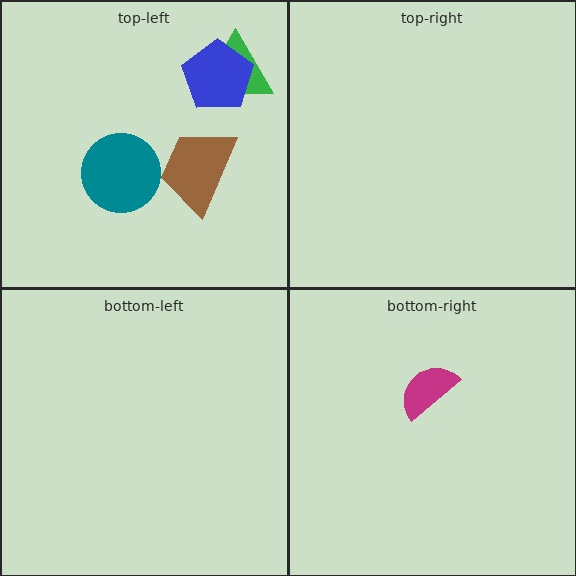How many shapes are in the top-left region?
4.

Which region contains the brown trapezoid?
The top-left region.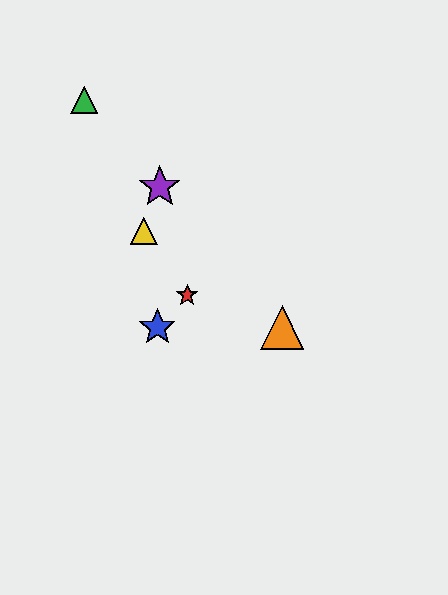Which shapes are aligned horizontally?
The blue star, the orange triangle are aligned horizontally.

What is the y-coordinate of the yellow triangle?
The yellow triangle is at y≈231.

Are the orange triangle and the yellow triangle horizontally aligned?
No, the orange triangle is at y≈327 and the yellow triangle is at y≈231.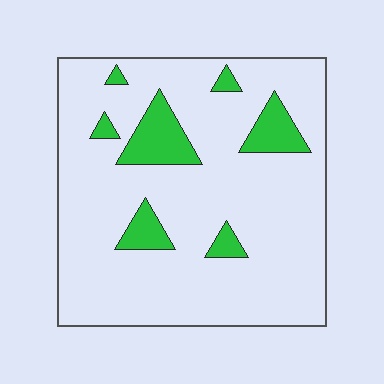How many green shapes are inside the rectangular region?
7.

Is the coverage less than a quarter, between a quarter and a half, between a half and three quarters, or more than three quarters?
Less than a quarter.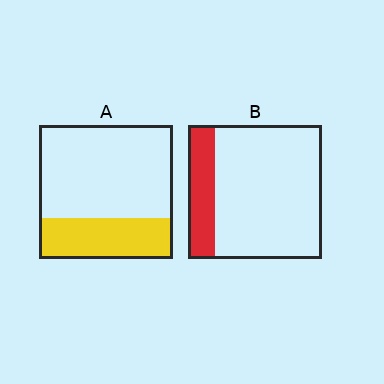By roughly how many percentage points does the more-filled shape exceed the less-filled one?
By roughly 10 percentage points (A over B).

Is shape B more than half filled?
No.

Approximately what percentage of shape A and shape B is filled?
A is approximately 30% and B is approximately 20%.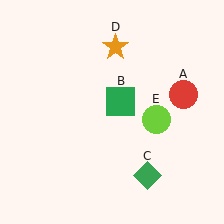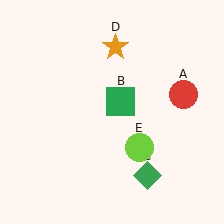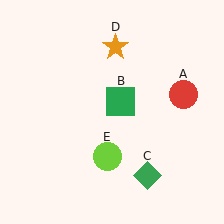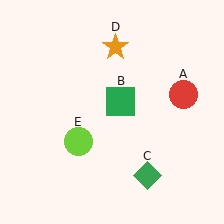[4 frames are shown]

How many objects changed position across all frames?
1 object changed position: lime circle (object E).